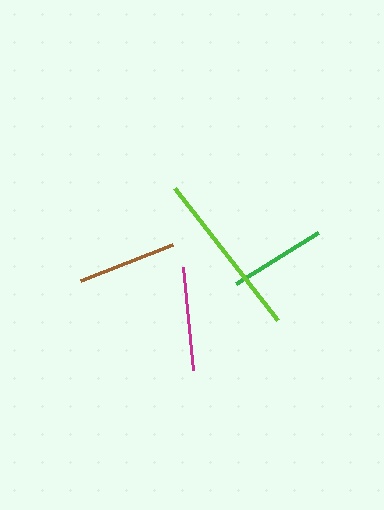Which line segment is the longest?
The lime line is the longest at approximately 168 pixels.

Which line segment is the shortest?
The green line is the shortest at approximately 96 pixels.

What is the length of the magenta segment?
The magenta segment is approximately 104 pixels long.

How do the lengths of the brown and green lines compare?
The brown and green lines are approximately the same length.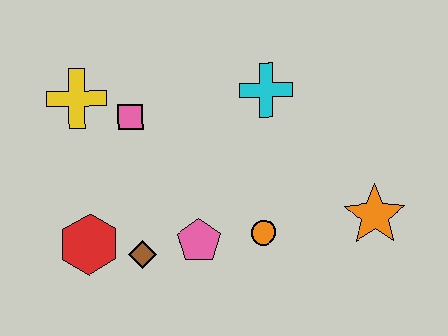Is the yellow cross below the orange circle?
No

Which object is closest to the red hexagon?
The brown diamond is closest to the red hexagon.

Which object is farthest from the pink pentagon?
The yellow cross is farthest from the pink pentagon.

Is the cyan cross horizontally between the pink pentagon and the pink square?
No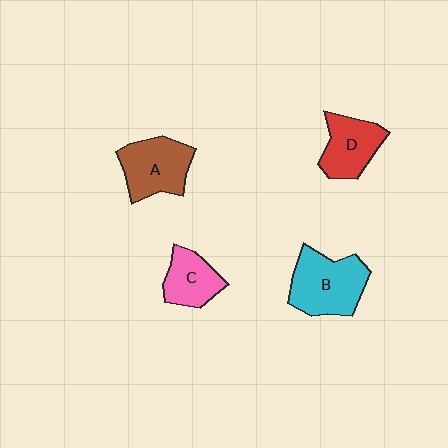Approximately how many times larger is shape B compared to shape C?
Approximately 1.6 times.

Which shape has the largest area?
Shape B (cyan).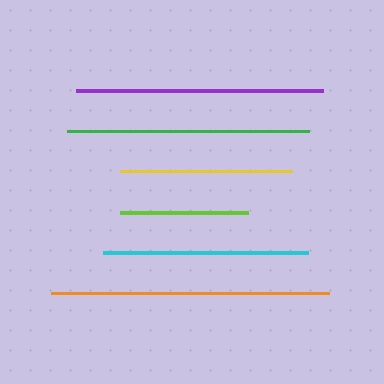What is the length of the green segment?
The green segment is approximately 243 pixels long.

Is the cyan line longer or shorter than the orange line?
The orange line is longer than the cyan line.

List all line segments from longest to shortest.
From longest to shortest: orange, purple, green, cyan, yellow, lime.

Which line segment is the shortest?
The lime line is the shortest at approximately 128 pixels.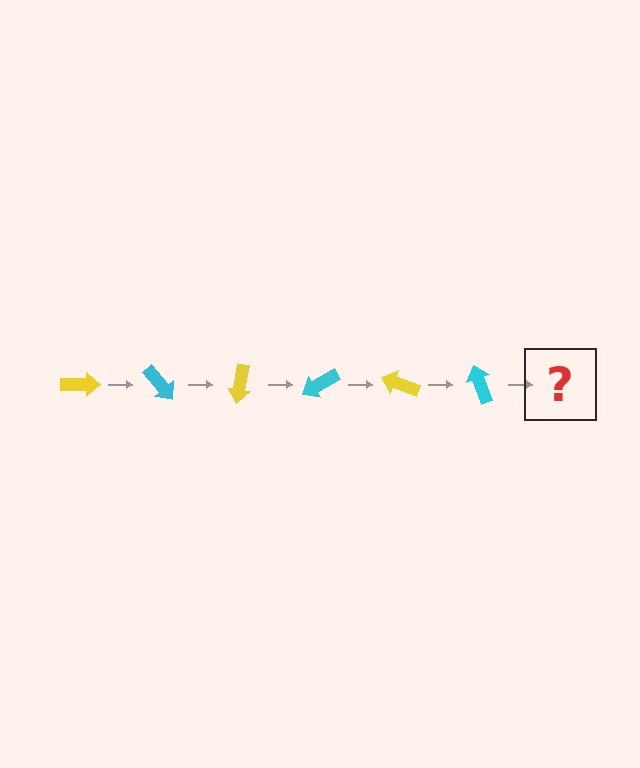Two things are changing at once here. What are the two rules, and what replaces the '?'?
The two rules are that it rotates 50 degrees each step and the color cycles through yellow and cyan. The '?' should be a yellow arrow, rotated 300 degrees from the start.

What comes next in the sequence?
The next element should be a yellow arrow, rotated 300 degrees from the start.